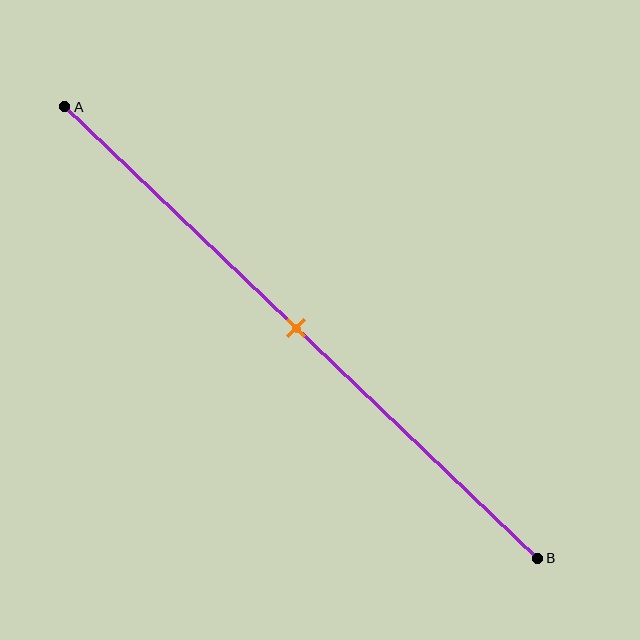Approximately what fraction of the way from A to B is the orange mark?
The orange mark is approximately 50% of the way from A to B.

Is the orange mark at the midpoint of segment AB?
Yes, the mark is approximately at the midpoint.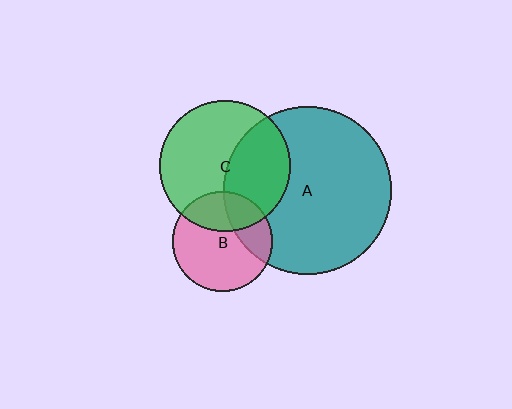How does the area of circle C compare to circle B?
Approximately 1.7 times.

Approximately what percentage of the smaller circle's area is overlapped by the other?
Approximately 30%.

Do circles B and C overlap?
Yes.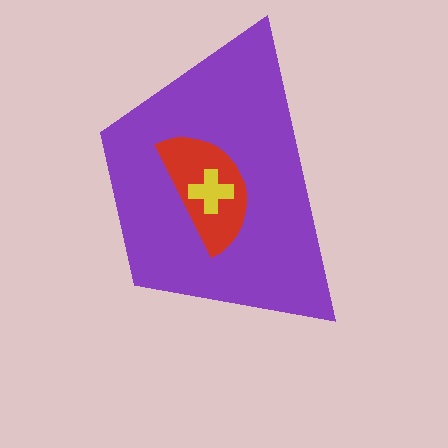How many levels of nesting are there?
3.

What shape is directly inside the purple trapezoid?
The red semicircle.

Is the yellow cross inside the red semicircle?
Yes.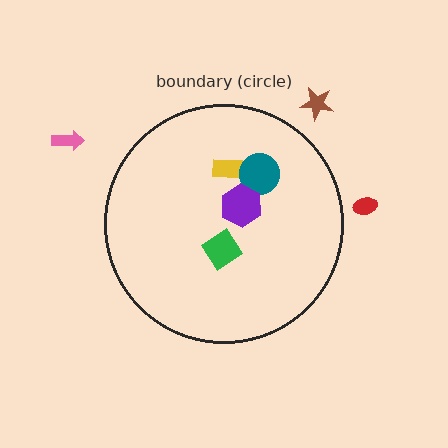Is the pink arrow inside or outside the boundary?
Outside.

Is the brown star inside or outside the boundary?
Outside.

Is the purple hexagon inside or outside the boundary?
Inside.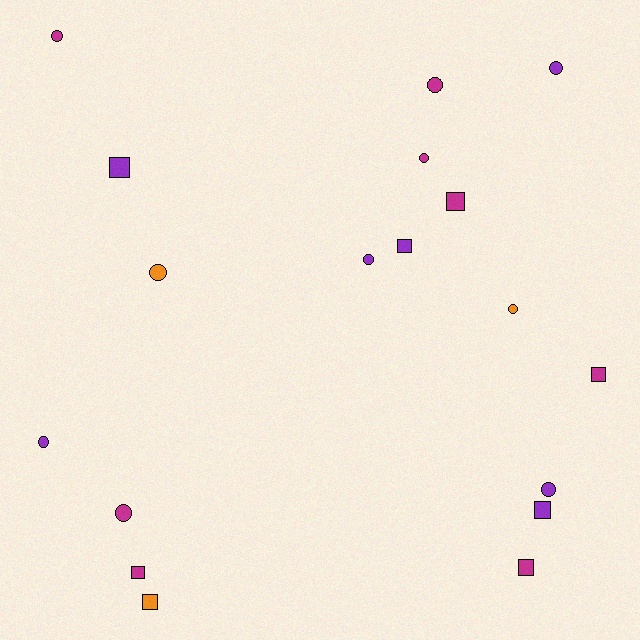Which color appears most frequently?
Magenta, with 8 objects.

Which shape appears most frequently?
Circle, with 10 objects.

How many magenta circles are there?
There are 4 magenta circles.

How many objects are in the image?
There are 18 objects.